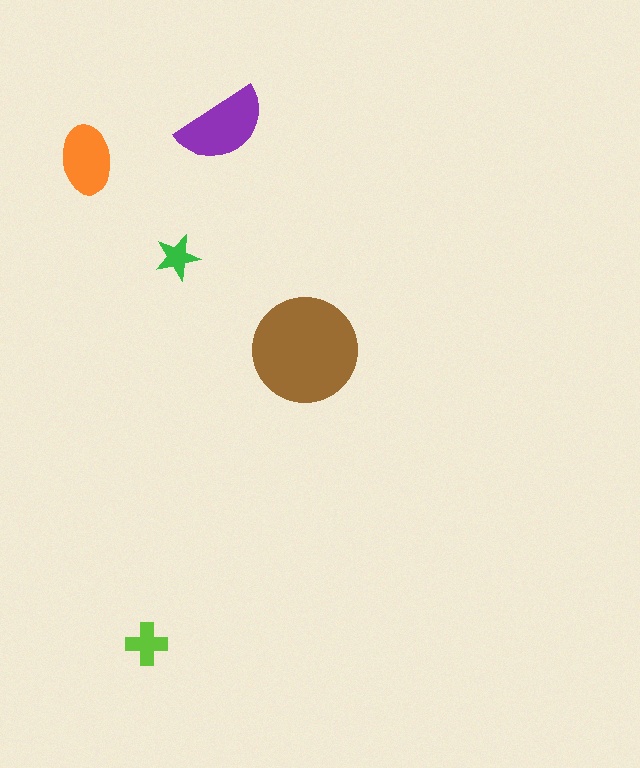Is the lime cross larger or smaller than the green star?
Larger.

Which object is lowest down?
The lime cross is bottommost.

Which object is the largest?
The brown circle.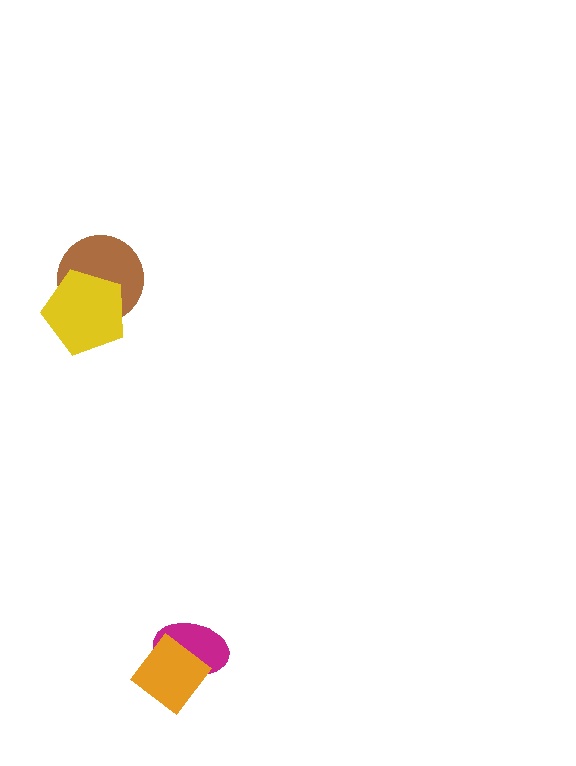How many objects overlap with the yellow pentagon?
1 object overlaps with the yellow pentagon.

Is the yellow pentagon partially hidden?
No, no other shape covers it.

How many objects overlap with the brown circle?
1 object overlaps with the brown circle.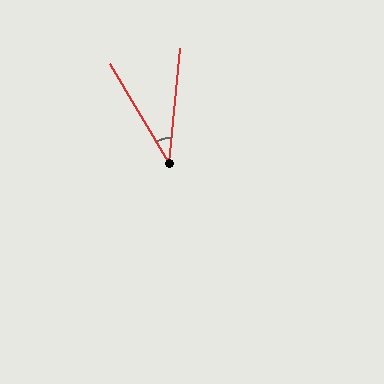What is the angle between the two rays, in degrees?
Approximately 36 degrees.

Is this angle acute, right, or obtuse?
It is acute.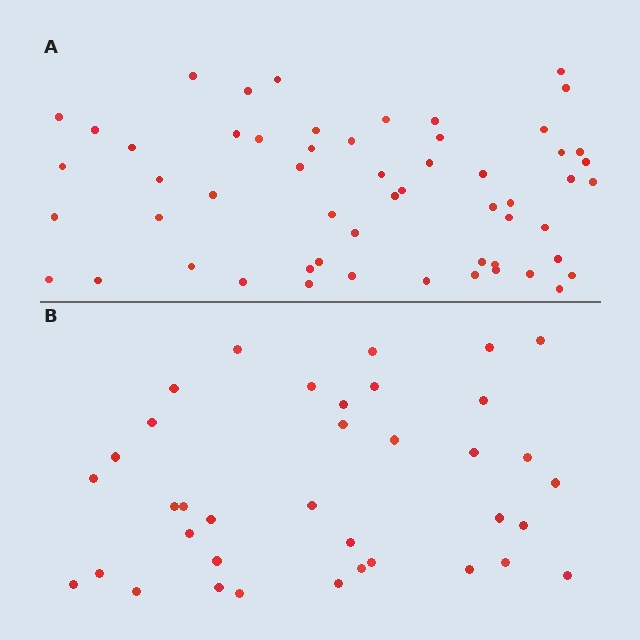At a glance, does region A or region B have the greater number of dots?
Region A (the top region) has more dots.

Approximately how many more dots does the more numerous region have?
Region A has approximately 20 more dots than region B.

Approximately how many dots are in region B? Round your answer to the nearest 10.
About 40 dots. (The exact count is 37, which rounds to 40.)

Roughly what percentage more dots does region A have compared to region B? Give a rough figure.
About 50% more.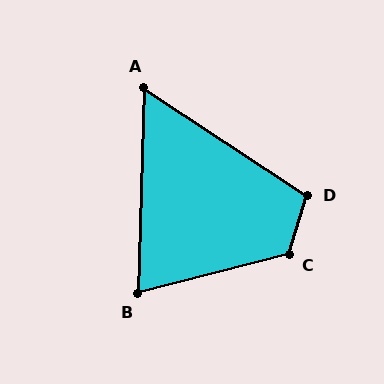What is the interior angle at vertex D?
Approximately 106 degrees (obtuse).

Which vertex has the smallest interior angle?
A, at approximately 58 degrees.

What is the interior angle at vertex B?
Approximately 74 degrees (acute).